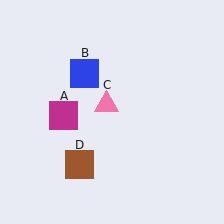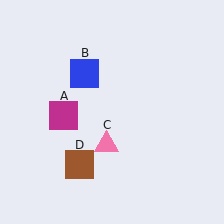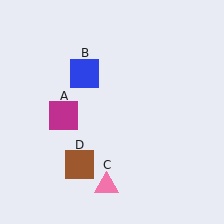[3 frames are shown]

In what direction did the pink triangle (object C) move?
The pink triangle (object C) moved down.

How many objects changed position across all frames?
1 object changed position: pink triangle (object C).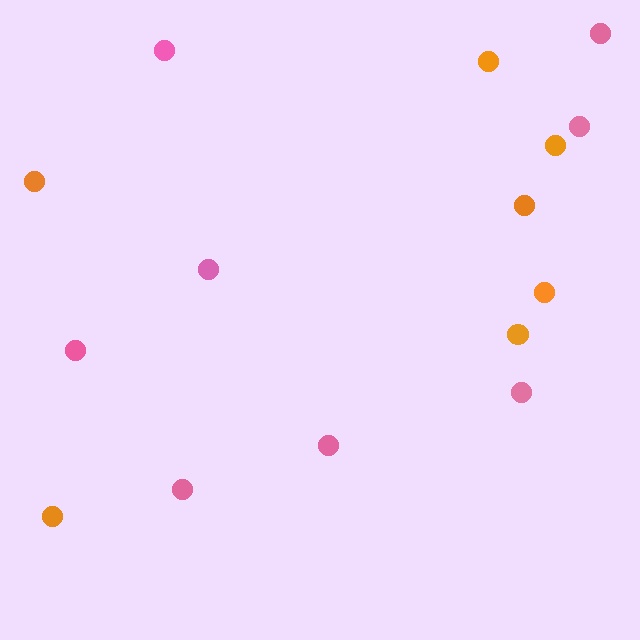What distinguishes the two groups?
There are 2 groups: one group of orange circles (7) and one group of pink circles (8).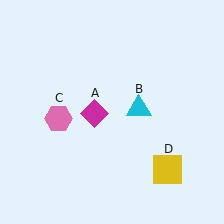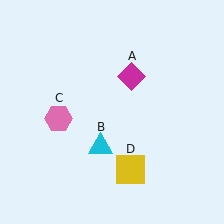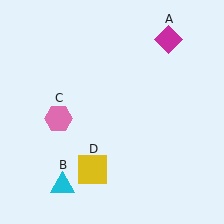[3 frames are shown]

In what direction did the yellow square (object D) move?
The yellow square (object D) moved left.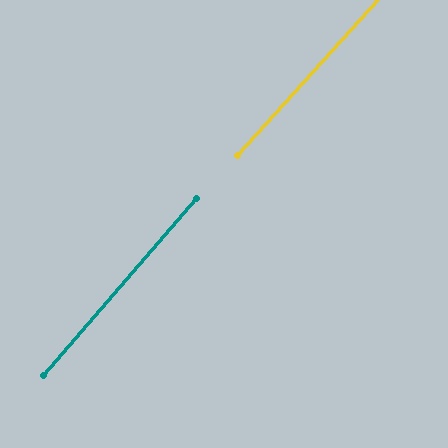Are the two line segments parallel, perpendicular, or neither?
Parallel — their directions differ by only 1.0°.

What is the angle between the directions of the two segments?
Approximately 1 degree.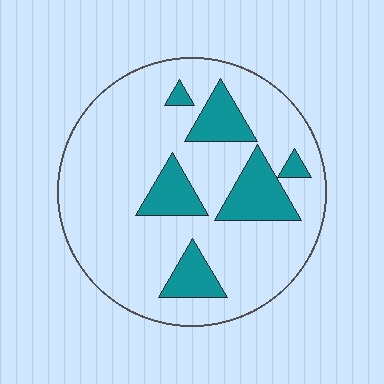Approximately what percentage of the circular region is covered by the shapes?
Approximately 20%.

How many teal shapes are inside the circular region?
6.